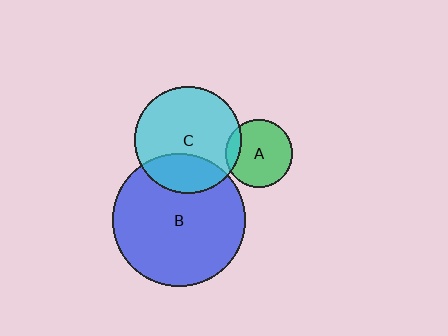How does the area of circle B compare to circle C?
Approximately 1.5 times.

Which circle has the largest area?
Circle B (blue).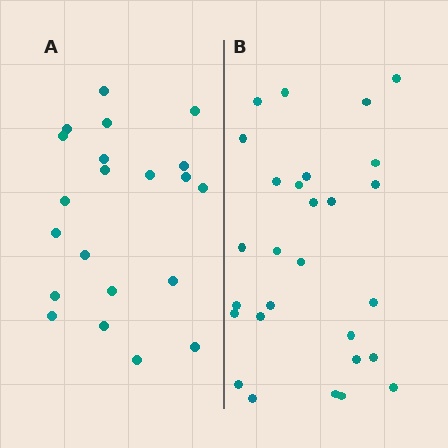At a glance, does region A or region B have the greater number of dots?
Region B (the right region) has more dots.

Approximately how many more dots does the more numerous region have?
Region B has roughly 8 or so more dots than region A.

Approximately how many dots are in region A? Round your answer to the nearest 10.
About 20 dots. (The exact count is 21, which rounds to 20.)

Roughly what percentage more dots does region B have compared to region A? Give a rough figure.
About 35% more.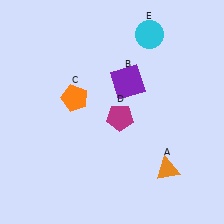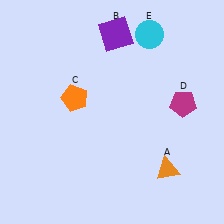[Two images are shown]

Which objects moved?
The objects that moved are: the purple square (B), the magenta pentagon (D).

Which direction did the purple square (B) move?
The purple square (B) moved up.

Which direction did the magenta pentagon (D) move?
The magenta pentagon (D) moved right.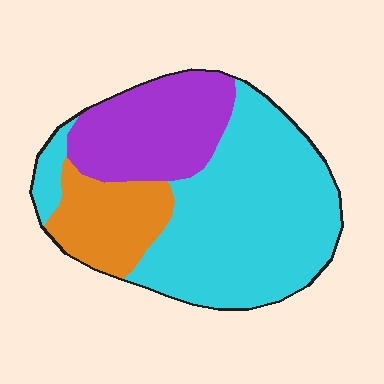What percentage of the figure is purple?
Purple covers 26% of the figure.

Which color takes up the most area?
Cyan, at roughly 55%.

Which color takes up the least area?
Orange, at roughly 15%.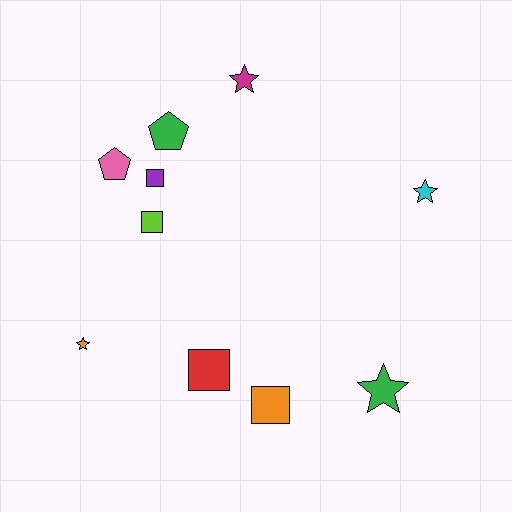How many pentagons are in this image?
There are 2 pentagons.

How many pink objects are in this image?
There is 1 pink object.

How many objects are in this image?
There are 10 objects.